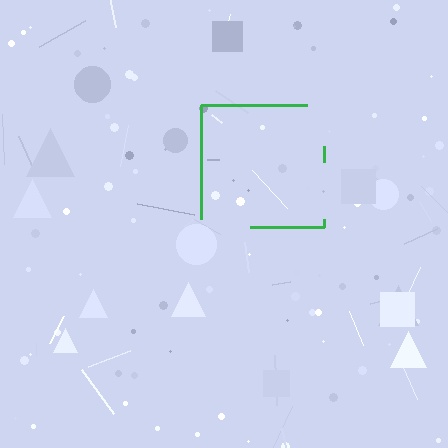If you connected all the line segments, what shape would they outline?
They would outline a square.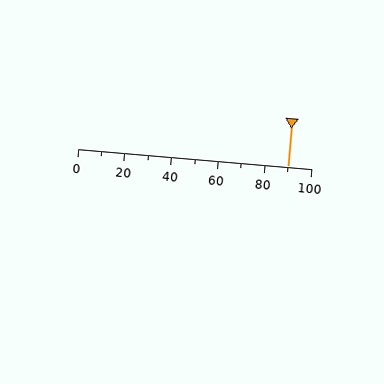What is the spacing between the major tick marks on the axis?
The major ticks are spaced 20 apart.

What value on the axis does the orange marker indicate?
The marker indicates approximately 90.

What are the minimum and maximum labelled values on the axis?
The axis runs from 0 to 100.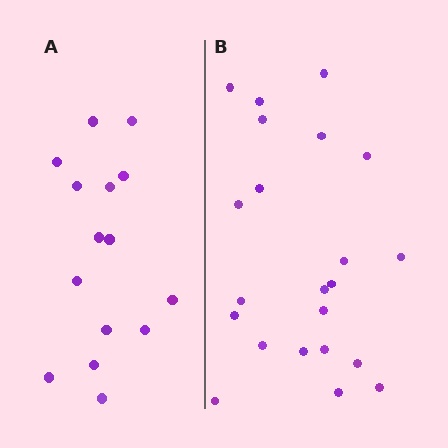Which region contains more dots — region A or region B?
Region B (the right region) has more dots.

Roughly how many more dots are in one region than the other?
Region B has roughly 8 or so more dots than region A.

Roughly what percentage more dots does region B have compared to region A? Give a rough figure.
About 45% more.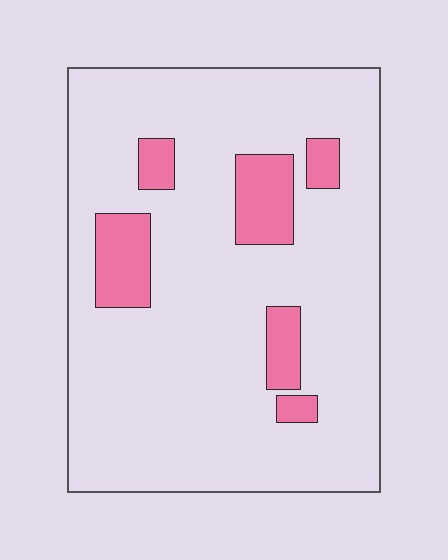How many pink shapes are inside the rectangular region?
6.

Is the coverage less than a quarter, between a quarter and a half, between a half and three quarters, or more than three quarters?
Less than a quarter.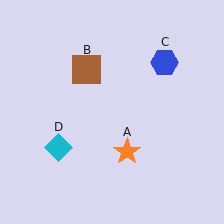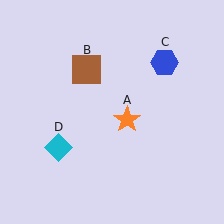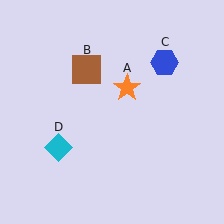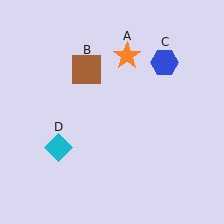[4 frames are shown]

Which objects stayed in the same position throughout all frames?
Brown square (object B) and blue hexagon (object C) and cyan diamond (object D) remained stationary.